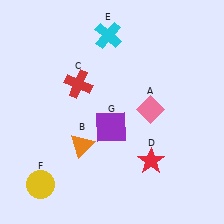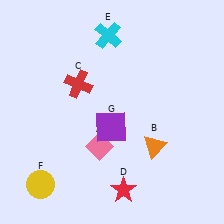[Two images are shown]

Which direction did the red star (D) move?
The red star (D) moved down.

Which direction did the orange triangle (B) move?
The orange triangle (B) moved right.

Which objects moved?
The objects that moved are: the pink diamond (A), the orange triangle (B), the red star (D).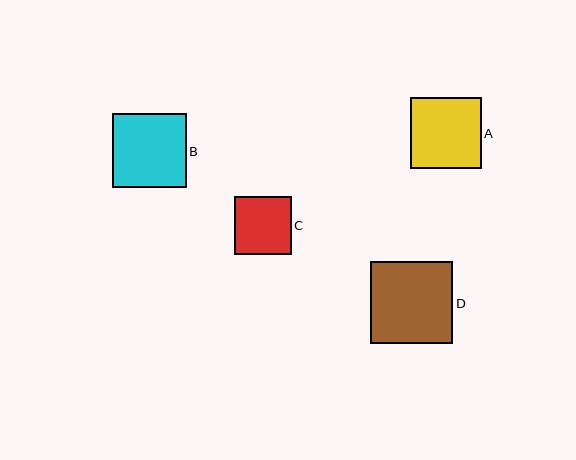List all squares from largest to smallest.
From largest to smallest: D, B, A, C.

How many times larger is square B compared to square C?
Square B is approximately 1.3 times the size of square C.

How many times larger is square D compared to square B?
Square D is approximately 1.1 times the size of square B.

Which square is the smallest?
Square C is the smallest with a size of approximately 57 pixels.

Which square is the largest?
Square D is the largest with a size of approximately 82 pixels.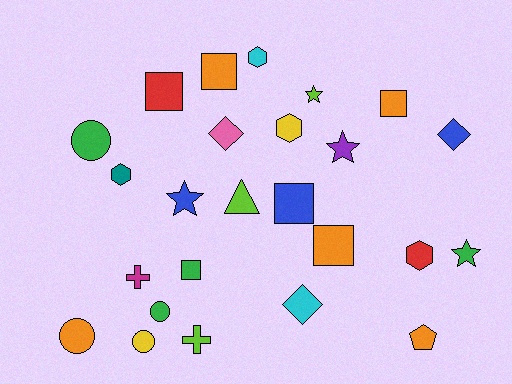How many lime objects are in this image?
There are 3 lime objects.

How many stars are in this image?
There are 4 stars.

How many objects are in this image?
There are 25 objects.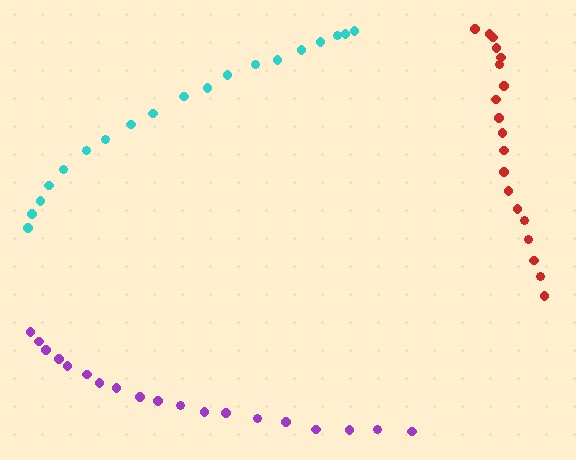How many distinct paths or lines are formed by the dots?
There are 3 distinct paths.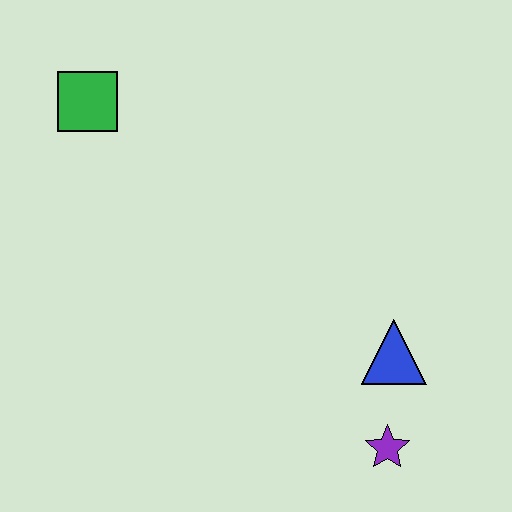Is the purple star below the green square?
Yes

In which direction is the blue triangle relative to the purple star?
The blue triangle is above the purple star.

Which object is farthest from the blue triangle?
The green square is farthest from the blue triangle.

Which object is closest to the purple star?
The blue triangle is closest to the purple star.